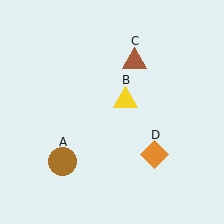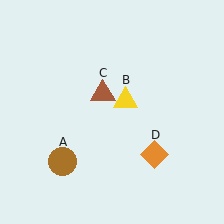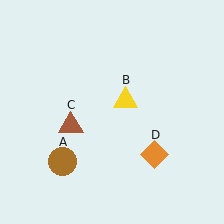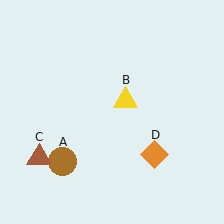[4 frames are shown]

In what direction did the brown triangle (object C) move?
The brown triangle (object C) moved down and to the left.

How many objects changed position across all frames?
1 object changed position: brown triangle (object C).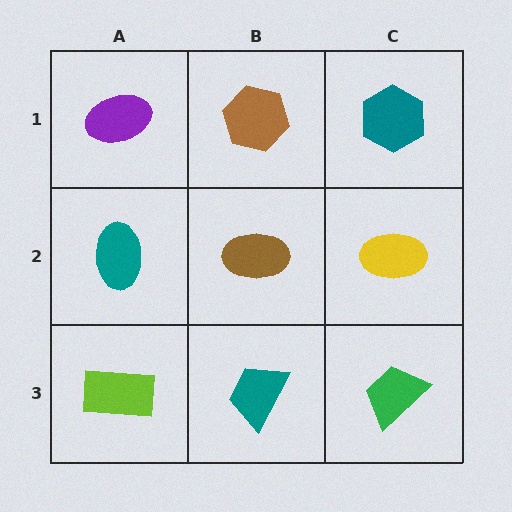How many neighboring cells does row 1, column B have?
3.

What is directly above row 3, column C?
A yellow ellipse.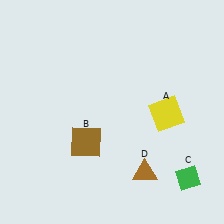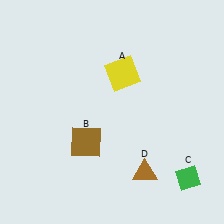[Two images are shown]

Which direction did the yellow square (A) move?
The yellow square (A) moved left.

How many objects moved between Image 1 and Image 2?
1 object moved between the two images.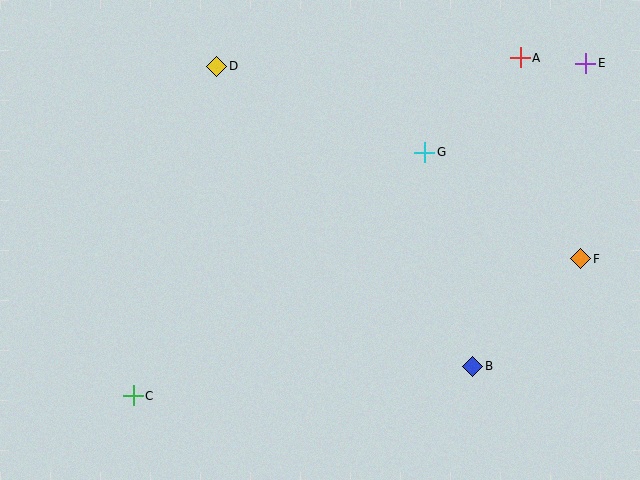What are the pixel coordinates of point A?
Point A is at (520, 58).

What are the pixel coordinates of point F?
Point F is at (581, 259).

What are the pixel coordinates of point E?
Point E is at (586, 63).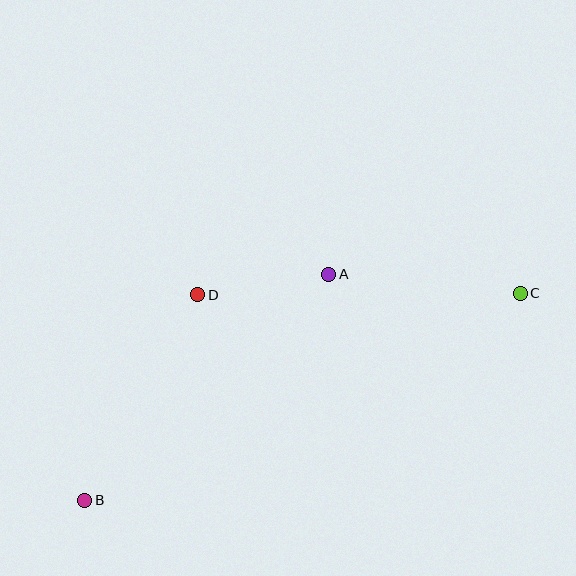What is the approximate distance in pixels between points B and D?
The distance between B and D is approximately 234 pixels.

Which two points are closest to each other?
Points A and D are closest to each other.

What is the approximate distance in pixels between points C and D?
The distance between C and D is approximately 322 pixels.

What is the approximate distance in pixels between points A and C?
The distance between A and C is approximately 192 pixels.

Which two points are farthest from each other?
Points B and C are farthest from each other.